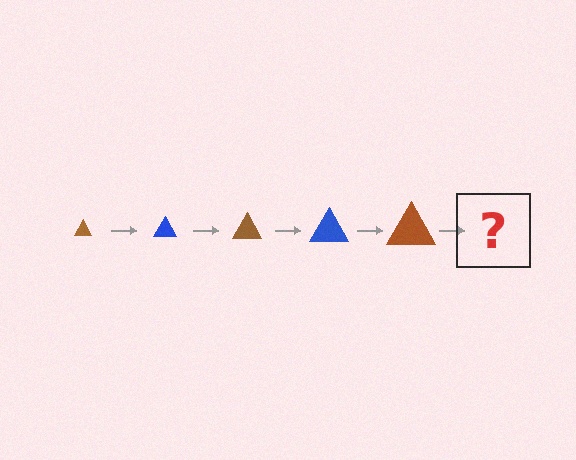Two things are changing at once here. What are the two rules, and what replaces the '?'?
The two rules are that the triangle grows larger each step and the color cycles through brown and blue. The '?' should be a blue triangle, larger than the previous one.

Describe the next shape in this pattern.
It should be a blue triangle, larger than the previous one.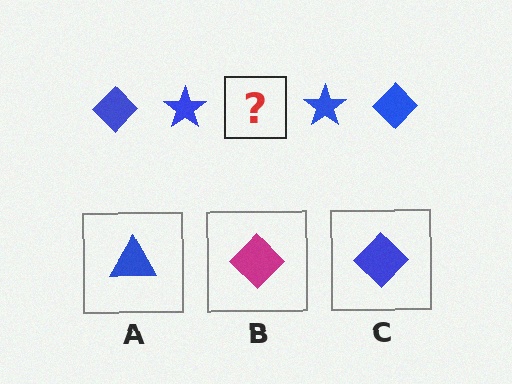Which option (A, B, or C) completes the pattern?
C.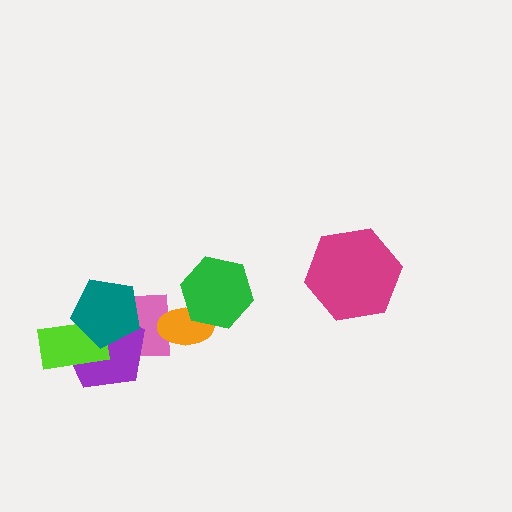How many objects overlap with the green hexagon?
1 object overlaps with the green hexagon.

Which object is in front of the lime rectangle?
The teal pentagon is in front of the lime rectangle.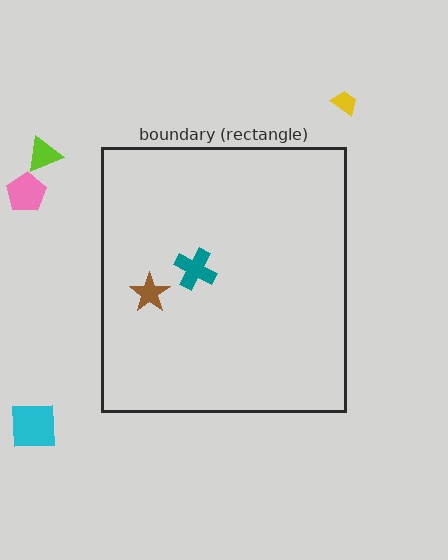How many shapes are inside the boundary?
2 inside, 4 outside.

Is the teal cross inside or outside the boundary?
Inside.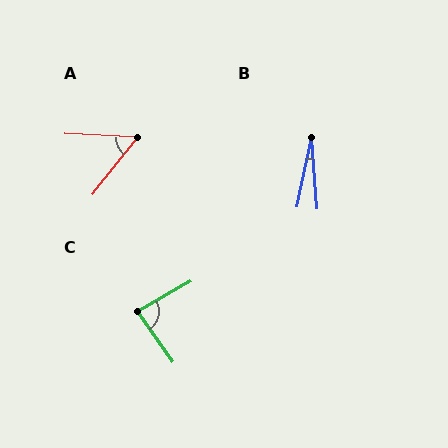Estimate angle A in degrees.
Approximately 54 degrees.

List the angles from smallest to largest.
B (16°), A (54°), C (85°).